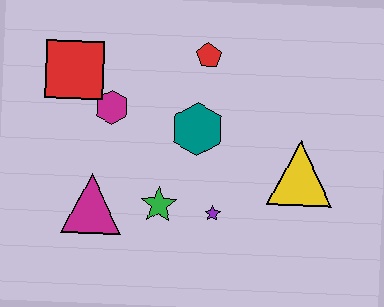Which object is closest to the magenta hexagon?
The red square is closest to the magenta hexagon.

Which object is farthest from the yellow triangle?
The red square is farthest from the yellow triangle.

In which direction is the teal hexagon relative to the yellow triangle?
The teal hexagon is to the left of the yellow triangle.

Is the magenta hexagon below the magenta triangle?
No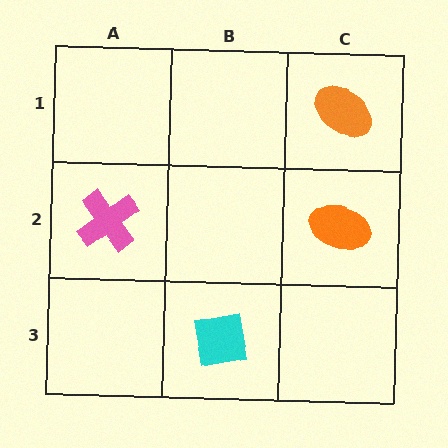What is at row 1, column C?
An orange ellipse.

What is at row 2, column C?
An orange ellipse.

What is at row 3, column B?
A cyan square.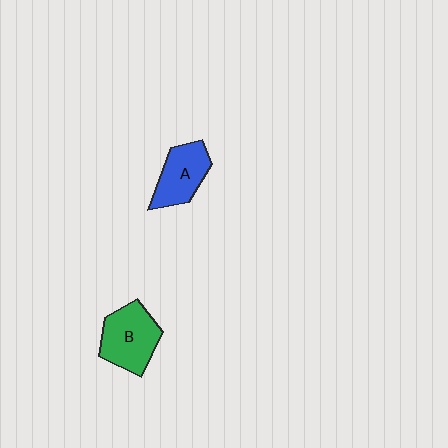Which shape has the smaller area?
Shape A (blue).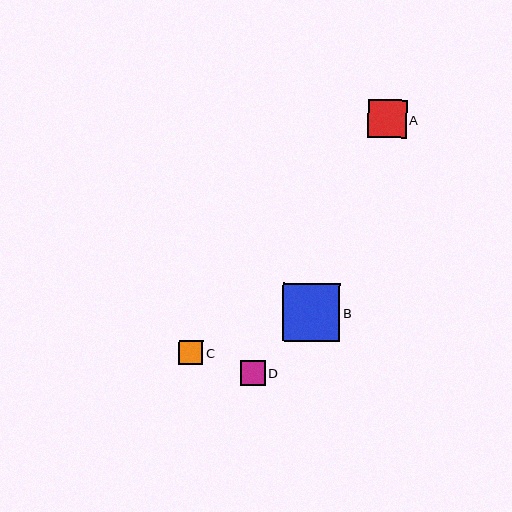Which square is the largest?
Square B is the largest with a size of approximately 57 pixels.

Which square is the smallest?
Square C is the smallest with a size of approximately 24 pixels.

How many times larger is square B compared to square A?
Square B is approximately 1.5 times the size of square A.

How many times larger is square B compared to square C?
Square B is approximately 2.4 times the size of square C.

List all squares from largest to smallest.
From largest to smallest: B, A, D, C.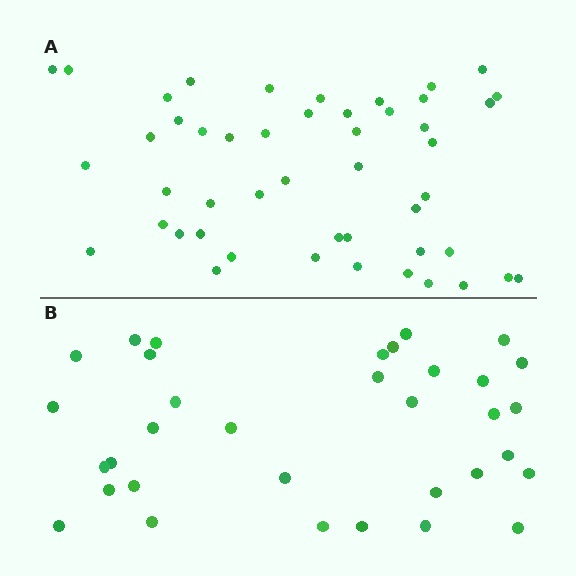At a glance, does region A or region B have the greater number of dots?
Region A (the top region) has more dots.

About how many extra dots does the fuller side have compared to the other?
Region A has approximately 15 more dots than region B.